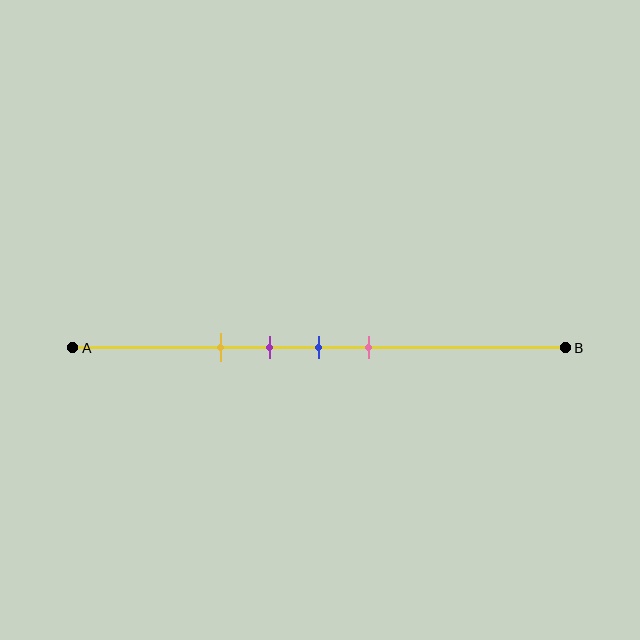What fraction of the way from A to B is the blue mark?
The blue mark is approximately 50% (0.5) of the way from A to B.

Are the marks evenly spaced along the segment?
Yes, the marks are approximately evenly spaced.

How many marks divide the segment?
There are 4 marks dividing the segment.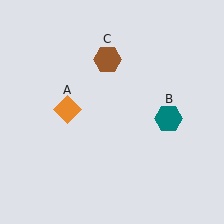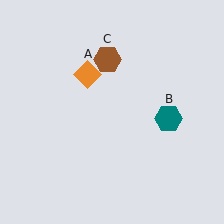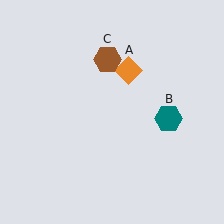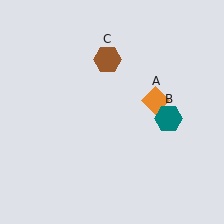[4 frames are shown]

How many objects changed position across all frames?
1 object changed position: orange diamond (object A).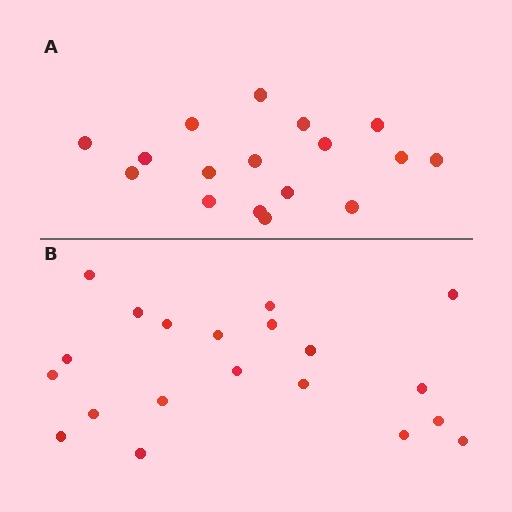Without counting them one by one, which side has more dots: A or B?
Region B (the bottom region) has more dots.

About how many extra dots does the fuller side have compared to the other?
Region B has just a few more — roughly 2 or 3 more dots than region A.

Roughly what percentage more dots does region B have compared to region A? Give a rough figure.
About 20% more.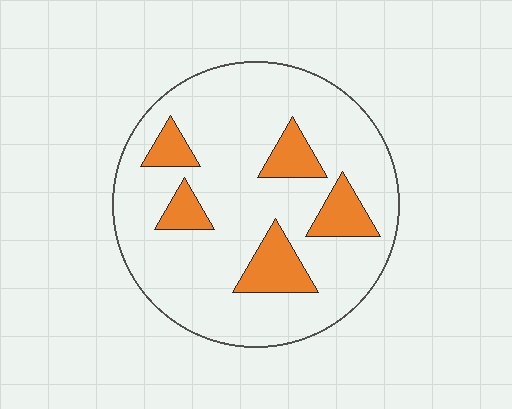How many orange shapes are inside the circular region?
5.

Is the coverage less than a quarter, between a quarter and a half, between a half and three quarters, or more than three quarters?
Less than a quarter.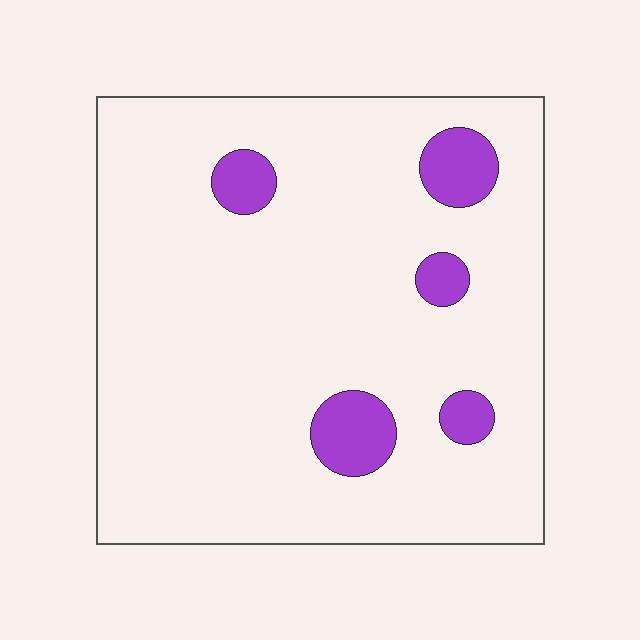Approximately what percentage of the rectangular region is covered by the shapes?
Approximately 10%.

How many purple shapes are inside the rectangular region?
5.